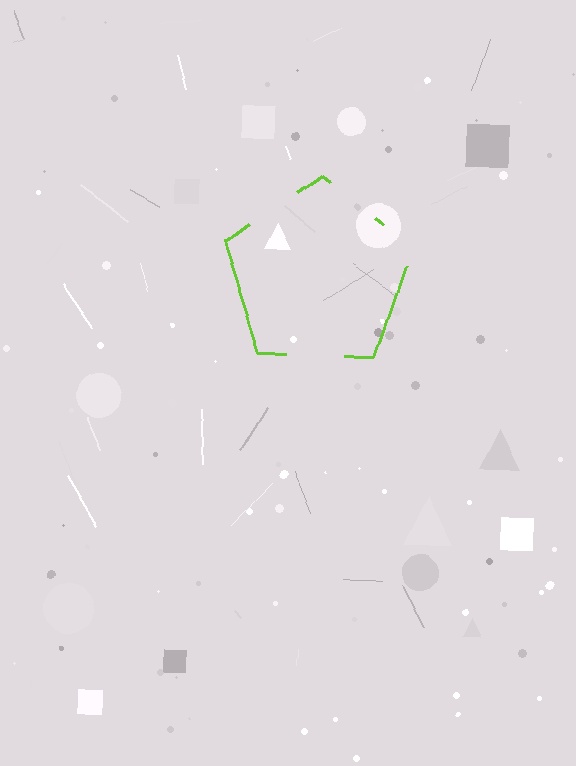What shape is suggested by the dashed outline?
The dashed outline suggests a pentagon.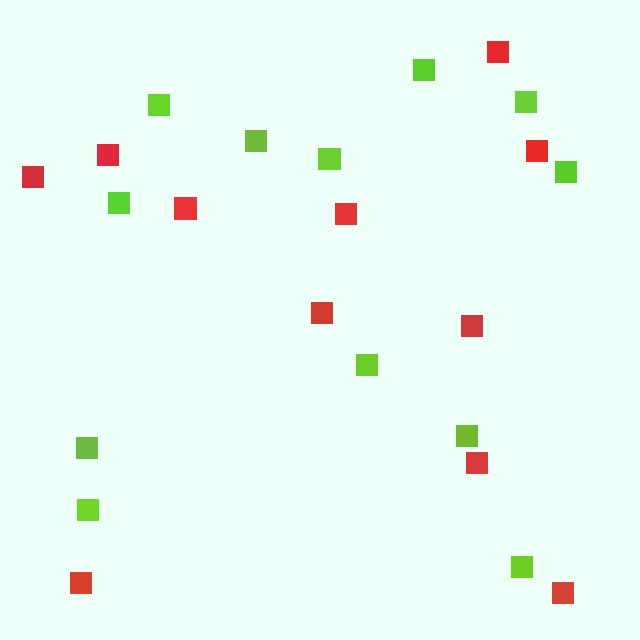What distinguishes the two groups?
There are 2 groups: one group of red squares (11) and one group of lime squares (12).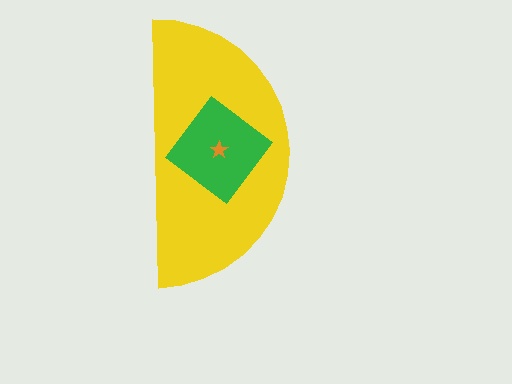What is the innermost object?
The orange star.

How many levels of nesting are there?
3.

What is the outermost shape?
The yellow semicircle.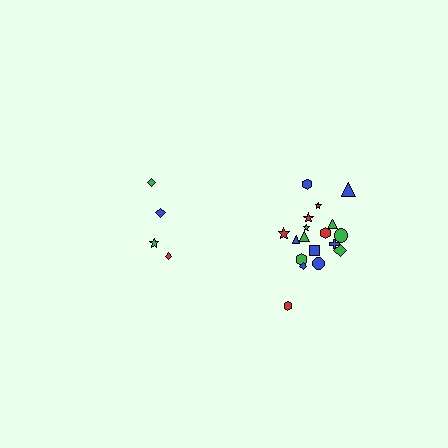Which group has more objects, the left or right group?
The right group.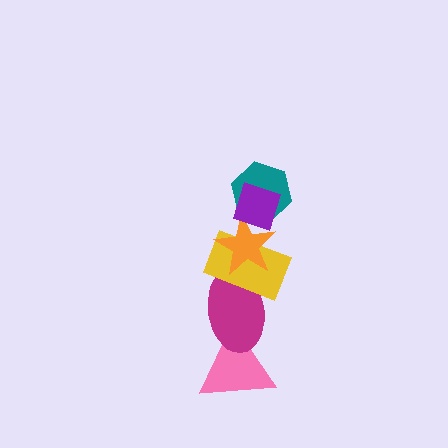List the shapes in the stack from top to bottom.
From top to bottom: the purple diamond, the teal hexagon, the orange star, the yellow rectangle, the magenta ellipse, the pink triangle.